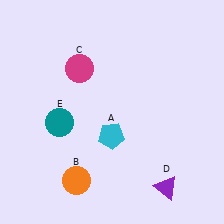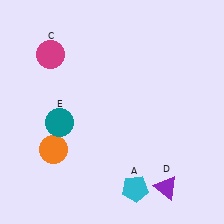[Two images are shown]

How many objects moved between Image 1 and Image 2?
3 objects moved between the two images.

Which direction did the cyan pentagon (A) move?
The cyan pentagon (A) moved down.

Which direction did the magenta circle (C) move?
The magenta circle (C) moved left.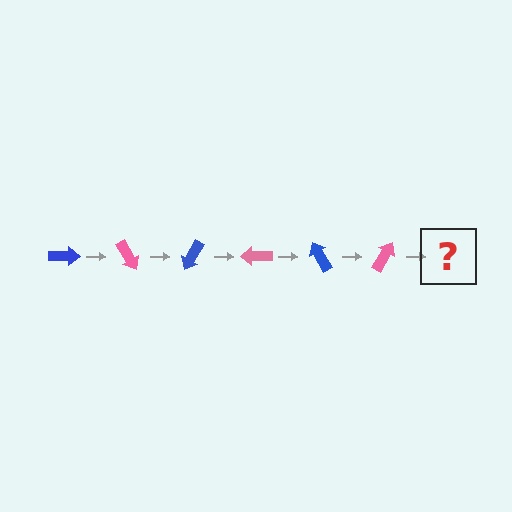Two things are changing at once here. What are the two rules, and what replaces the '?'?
The two rules are that it rotates 60 degrees each step and the color cycles through blue and pink. The '?' should be a blue arrow, rotated 360 degrees from the start.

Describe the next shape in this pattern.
It should be a blue arrow, rotated 360 degrees from the start.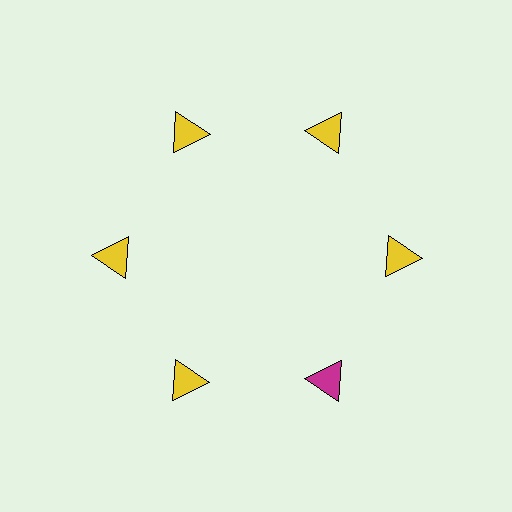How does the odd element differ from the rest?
It has a different color: magenta instead of yellow.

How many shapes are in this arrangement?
There are 6 shapes arranged in a ring pattern.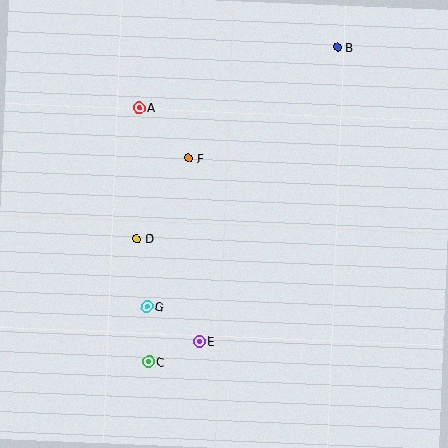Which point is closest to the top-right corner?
Point B is closest to the top-right corner.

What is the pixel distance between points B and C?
The distance between B and C is 367 pixels.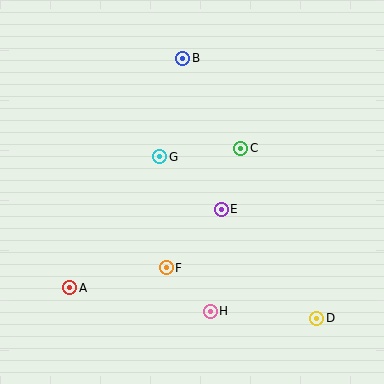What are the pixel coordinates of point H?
Point H is at (210, 311).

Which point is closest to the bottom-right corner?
Point D is closest to the bottom-right corner.